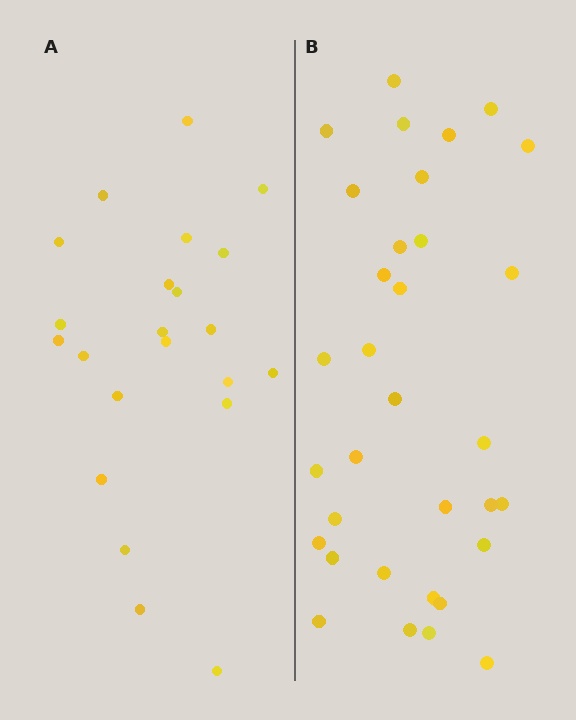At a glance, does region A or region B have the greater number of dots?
Region B (the right region) has more dots.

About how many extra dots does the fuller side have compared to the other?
Region B has roughly 12 or so more dots than region A.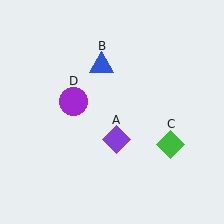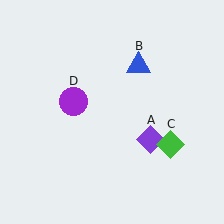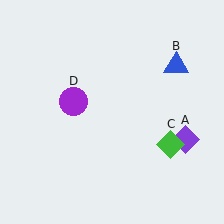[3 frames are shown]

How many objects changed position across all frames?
2 objects changed position: purple diamond (object A), blue triangle (object B).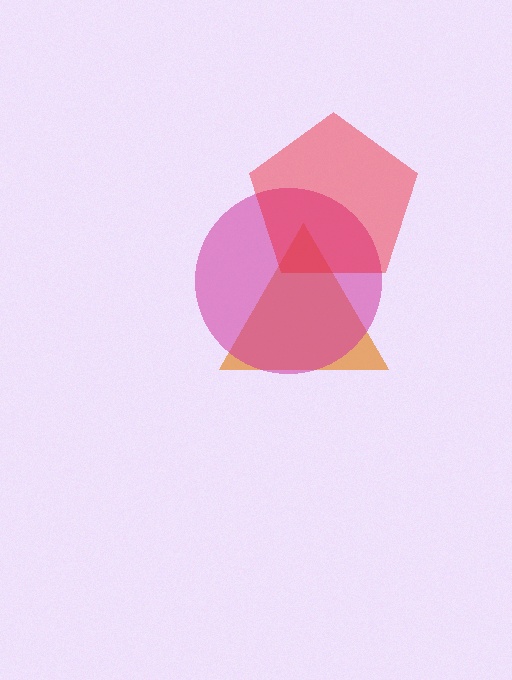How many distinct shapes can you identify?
There are 3 distinct shapes: an orange triangle, a magenta circle, a red pentagon.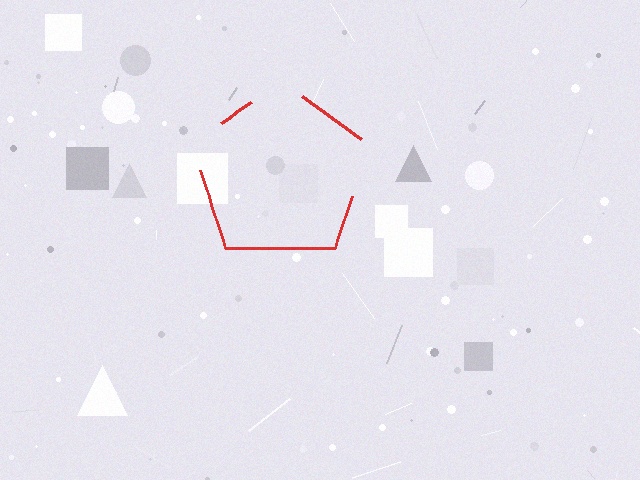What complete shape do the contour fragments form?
The contour fragments form a pentagon.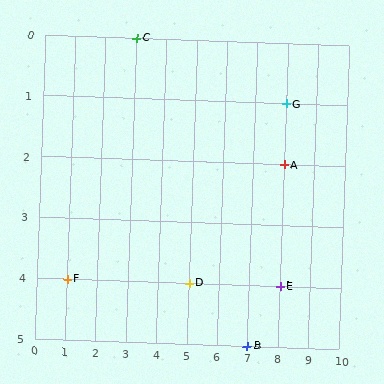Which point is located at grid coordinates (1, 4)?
Point F is at (1, 4).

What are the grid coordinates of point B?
Point B is at grid coordinates (7, 5).